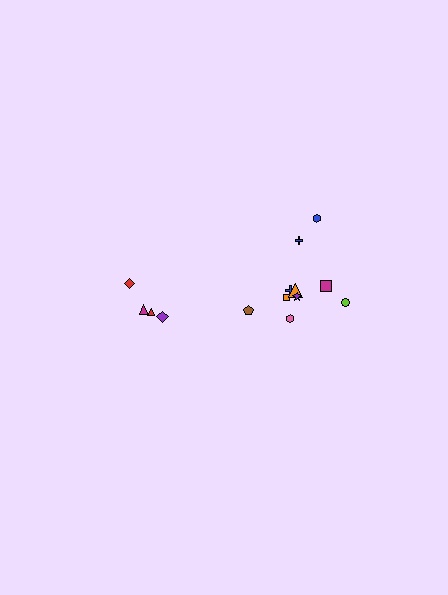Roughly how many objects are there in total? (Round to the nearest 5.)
Roughly 15 objects in total.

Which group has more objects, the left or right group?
The right group.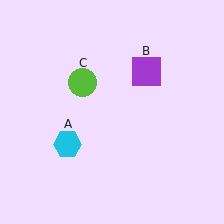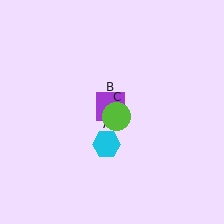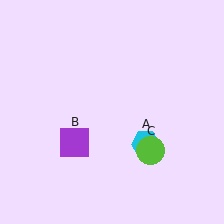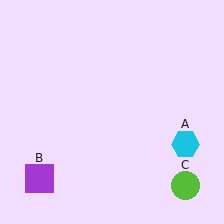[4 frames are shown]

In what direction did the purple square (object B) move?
The purple square (object B) moved down and to the left.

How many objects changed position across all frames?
3 objects changed position: cyan hexagon (object A), purple square (object B), lime circle (object C).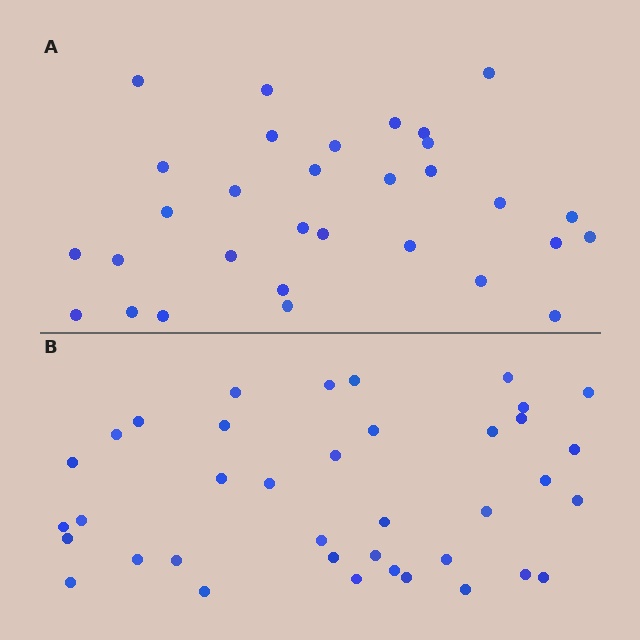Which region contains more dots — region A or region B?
Region B (the bottom region) has more dots.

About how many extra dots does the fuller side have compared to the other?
Region B has roughly 8 or so more dots than region A.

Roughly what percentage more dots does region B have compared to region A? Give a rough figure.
About 25% more.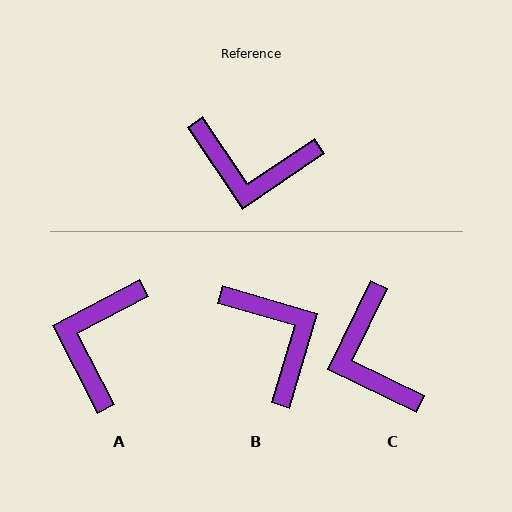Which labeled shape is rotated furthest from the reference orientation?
B, about 130 degrees away.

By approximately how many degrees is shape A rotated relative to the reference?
Approximately 97 degrees clockwise.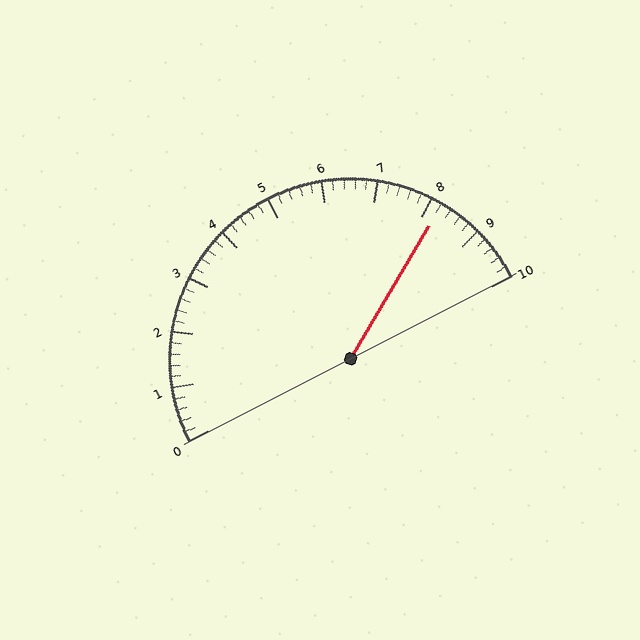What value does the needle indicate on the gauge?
The needle indicates approximately 8.2.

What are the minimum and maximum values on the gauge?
The gauge ranges from 0 to 10.